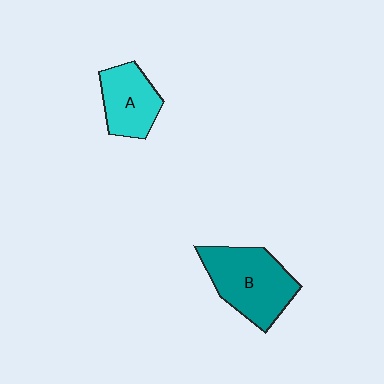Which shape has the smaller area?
Shape A (cyan).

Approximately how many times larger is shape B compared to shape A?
Approximately 1.5 times.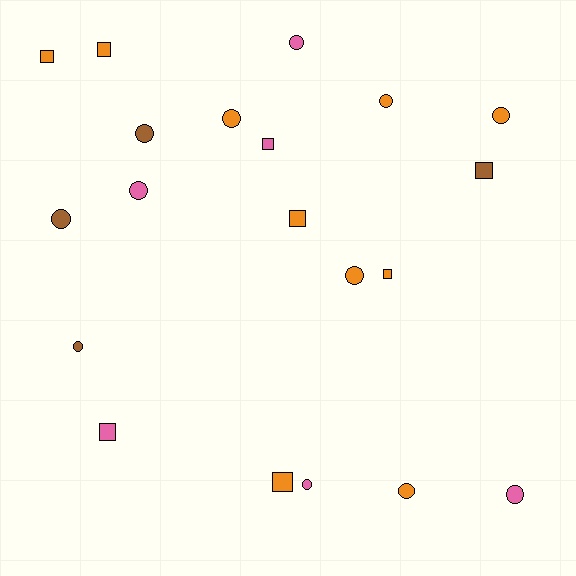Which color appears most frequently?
Orange, with 10 objects.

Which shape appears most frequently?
Circle, with 12 objects.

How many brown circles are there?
There are 3 brown circles.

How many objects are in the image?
There are 20 objects.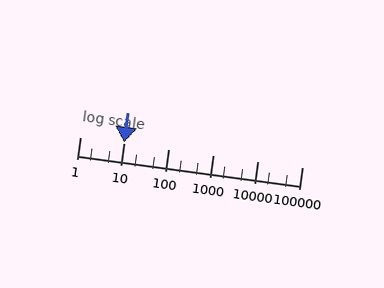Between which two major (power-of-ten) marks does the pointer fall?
The pointer is between 10 and 100.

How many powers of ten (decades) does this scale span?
The scale spans 5 decades, from 1 to 100000.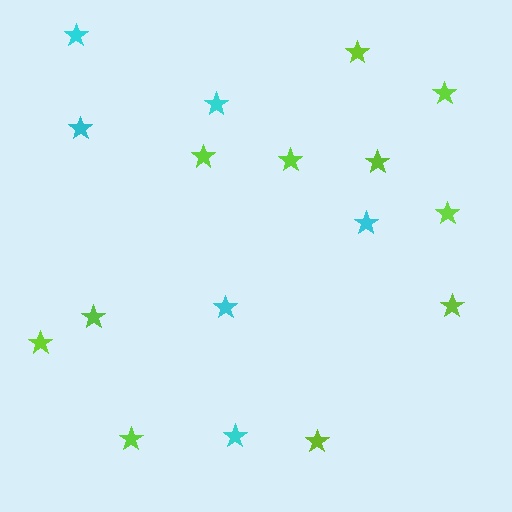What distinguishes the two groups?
There are 2 groups: one group of lime stars (11) and one group of cyan stars (6).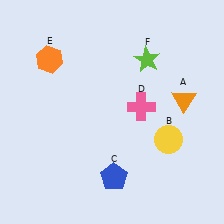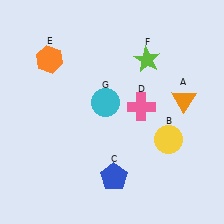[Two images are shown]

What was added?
A cyan circle (G) was added in Image 2.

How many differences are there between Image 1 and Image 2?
There is 1 difference between the two images.